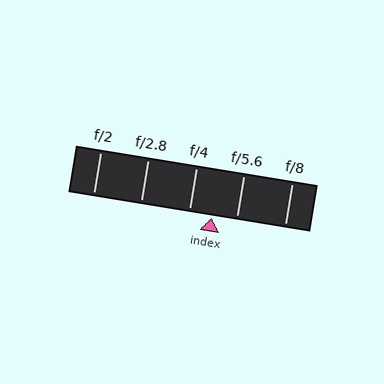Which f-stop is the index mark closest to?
The index mark is closest to f/4.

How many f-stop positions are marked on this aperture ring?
There are 5 f-stop positions marked.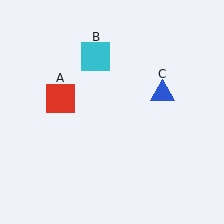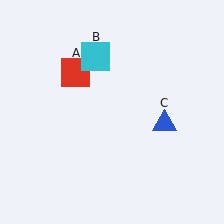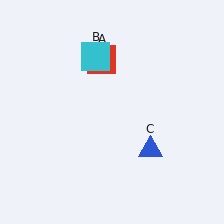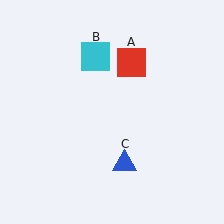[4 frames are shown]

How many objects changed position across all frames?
2 objects changed position: red square (object A), blue triangle (object C).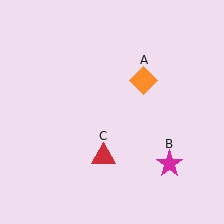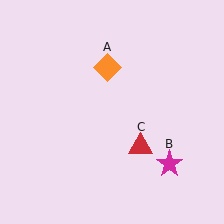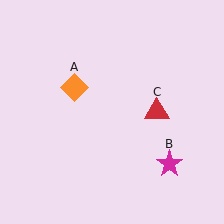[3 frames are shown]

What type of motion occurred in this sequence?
The orange diamond (object A), red triangle (object C) rotated counterclockwise around the center of the scene.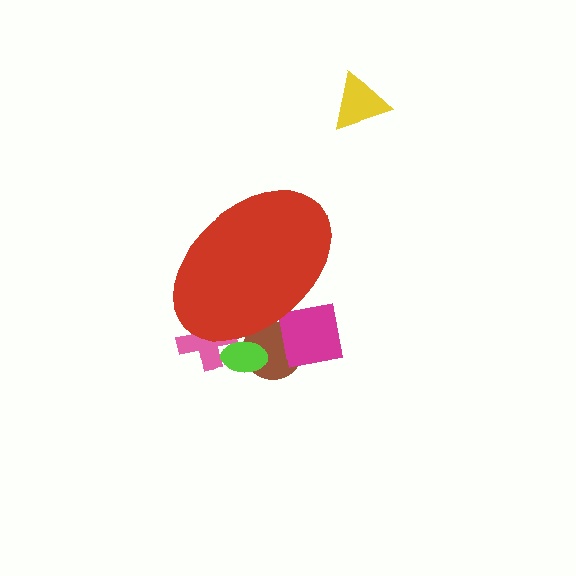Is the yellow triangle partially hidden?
No, the yellow triangle is fully visible.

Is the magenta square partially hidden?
Yes, the magenta square is partially hidden behind the red ellipse.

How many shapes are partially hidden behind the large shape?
4 shapes are partially hidden.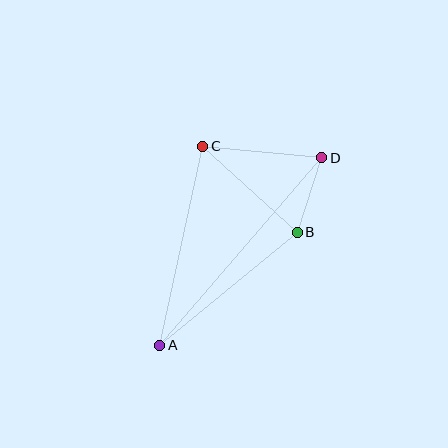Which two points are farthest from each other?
Points A and D are farthest from each other.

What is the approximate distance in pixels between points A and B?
The distance between A and B is approximately 178 pixels.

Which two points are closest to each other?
Points B and D are closest to each other.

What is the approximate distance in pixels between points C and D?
The distance between C and D is approximately 120 pixels.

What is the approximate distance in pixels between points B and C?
The distance between B and C is approximately 128 pixels.